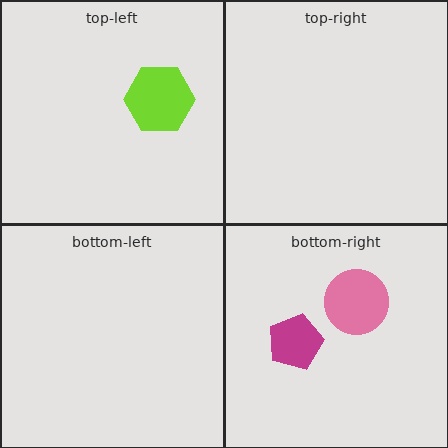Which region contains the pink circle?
The bottom-right region.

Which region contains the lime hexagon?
The top-left region.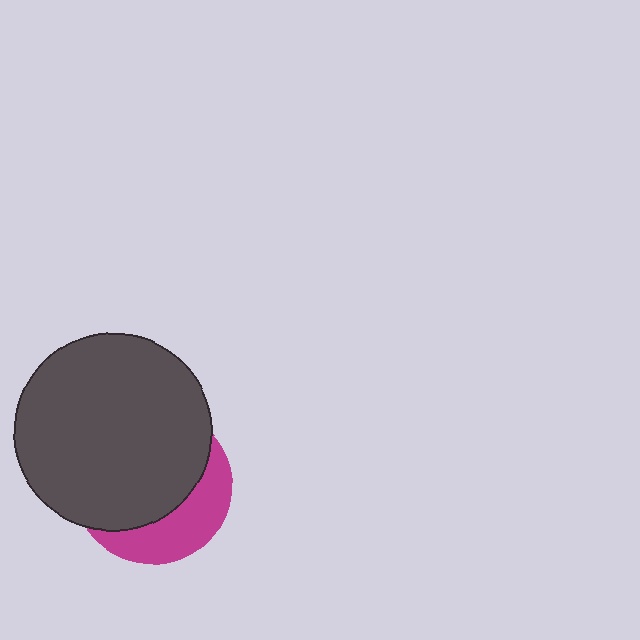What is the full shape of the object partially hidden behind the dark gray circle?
The partially hidden object is a magenta circle.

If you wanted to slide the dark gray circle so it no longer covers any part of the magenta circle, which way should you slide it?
Slide it toward the upper-left — that is the most direct way to separate the two shapes.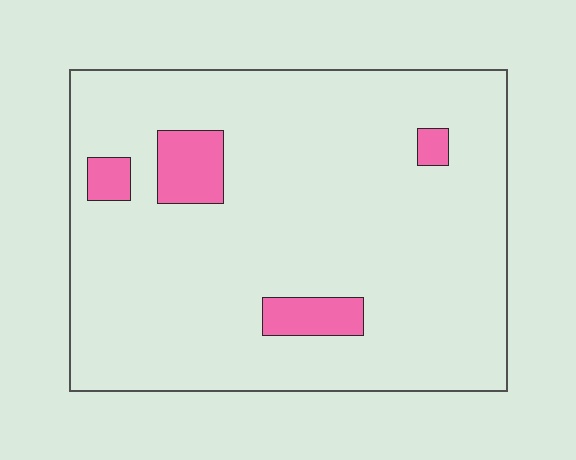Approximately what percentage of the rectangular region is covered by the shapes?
Approximately 10%.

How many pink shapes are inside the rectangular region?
4.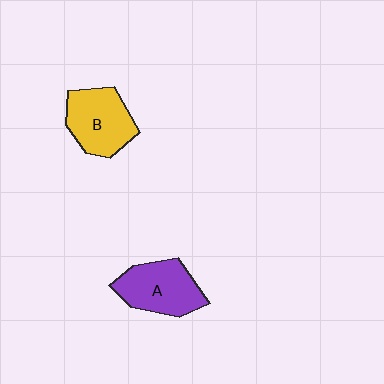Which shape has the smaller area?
Shape B (yellow).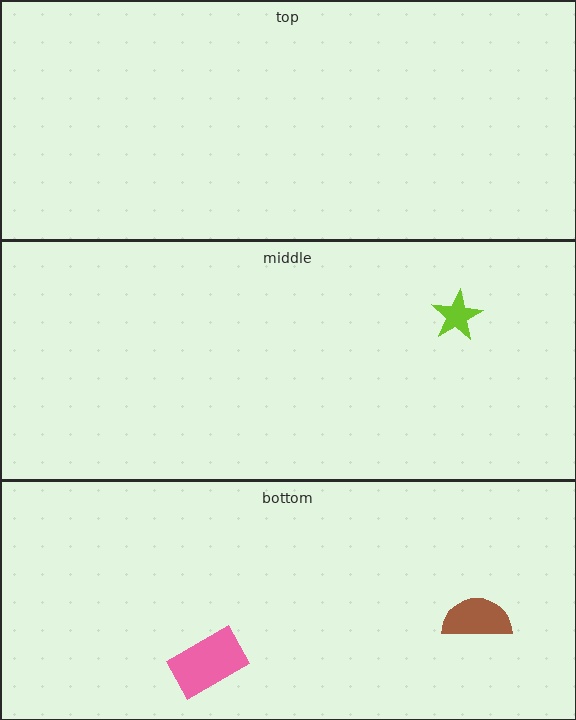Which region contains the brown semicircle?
The bottom region.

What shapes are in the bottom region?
The pink rectangle, the brown semicircle.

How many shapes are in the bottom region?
2.